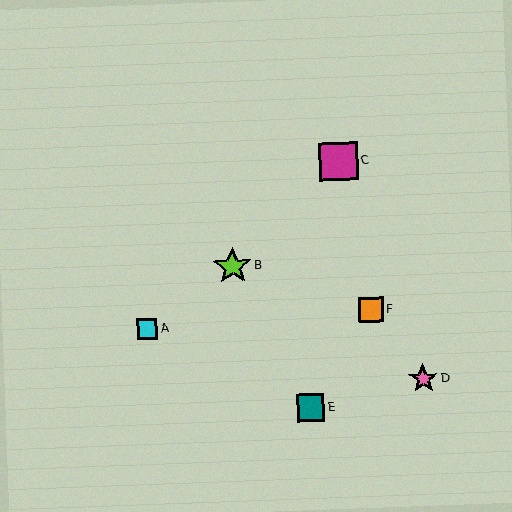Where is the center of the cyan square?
The center of the cyan square is at (148, 329).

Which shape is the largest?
The magenta square (labeled C) is the largest.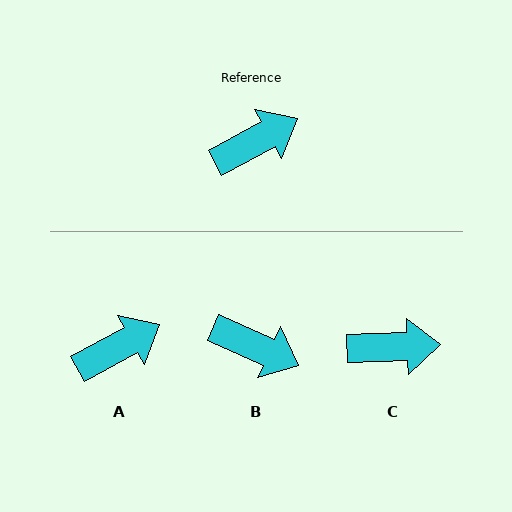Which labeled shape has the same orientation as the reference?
A.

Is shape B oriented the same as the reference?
No, it is off by about 52 degrees.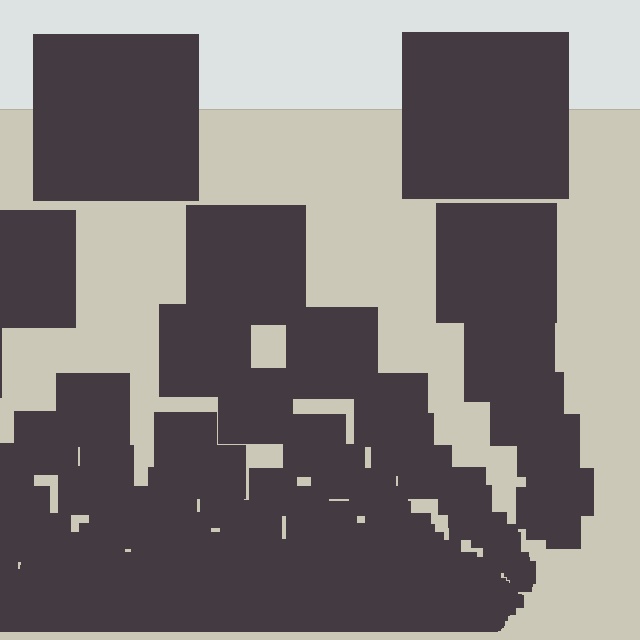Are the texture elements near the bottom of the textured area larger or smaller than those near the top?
Smaller. The gradient is inverted — elements near the bottom are smaller and denser.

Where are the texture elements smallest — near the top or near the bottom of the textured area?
Near the bottom.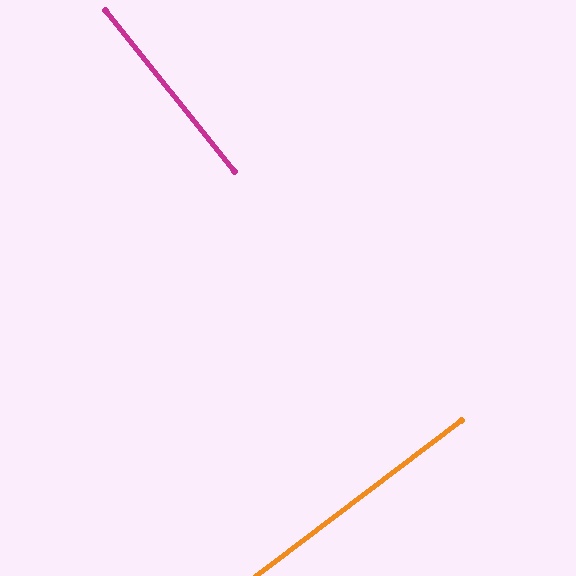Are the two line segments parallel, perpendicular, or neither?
Perpendicular — they meet at approximately 88°.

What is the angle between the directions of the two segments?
Approximately 88 degrees.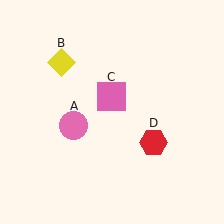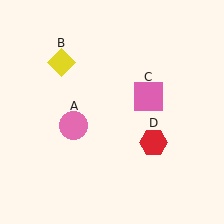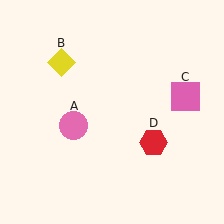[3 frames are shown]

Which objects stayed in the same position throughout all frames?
Pink circle (object A) and yellow diamond (object B) and red hexagon (object D) remained stationary.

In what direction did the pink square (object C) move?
The pink square (object C) moved right.